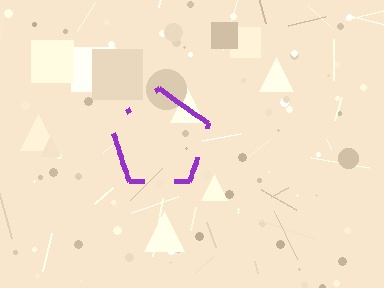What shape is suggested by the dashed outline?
The dashed outline suggests a pentagon.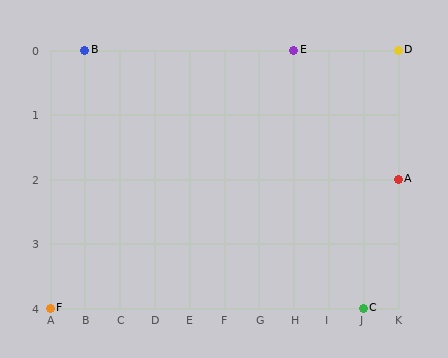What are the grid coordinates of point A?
Point A is at grid coordinates (K, 2).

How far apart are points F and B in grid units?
Points F and B are 1 column and 4 rows apart (about 4.1 grid units diagonally).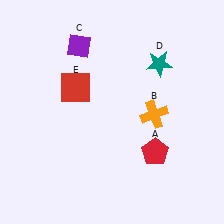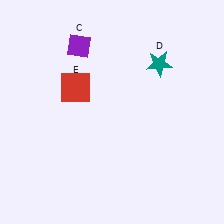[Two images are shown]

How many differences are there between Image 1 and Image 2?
There are 2 differences between the two images.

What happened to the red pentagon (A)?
The red pentagon (A) was removed in Image 2. It was in the bottom-right area of Image 1.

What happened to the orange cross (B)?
The orange cross (B) was removed in Image 2. It was in the bottom-right area of Image 1.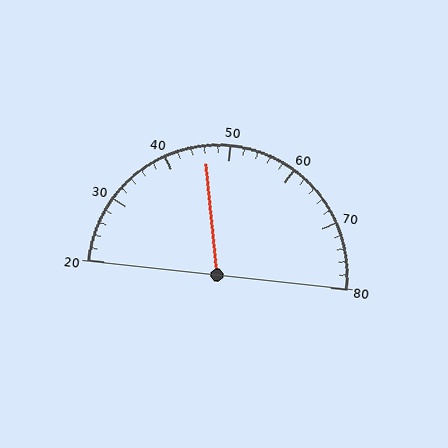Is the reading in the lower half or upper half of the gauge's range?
The reading is in the lower half of the range (20 to 80).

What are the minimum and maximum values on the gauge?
The gauge ranges from 20 to 80.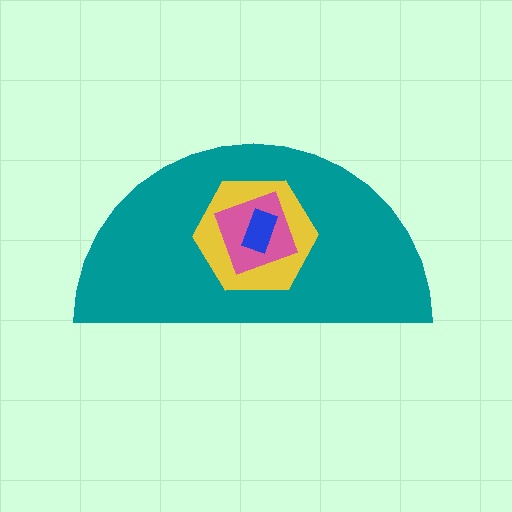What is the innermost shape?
The blue rectangle.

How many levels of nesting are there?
4.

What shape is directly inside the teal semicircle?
The yellow hexagon.